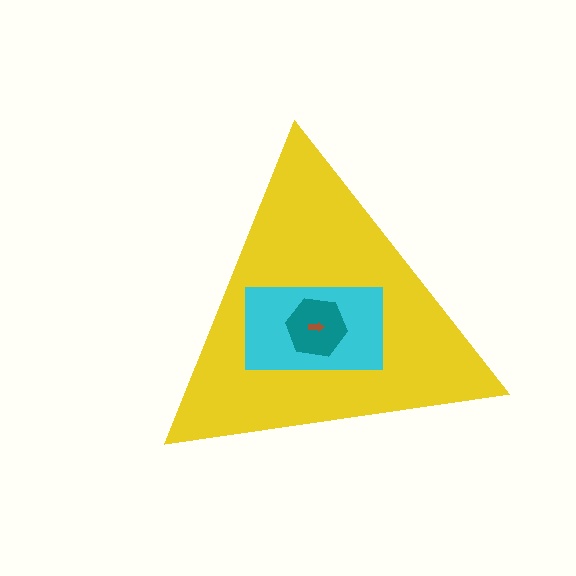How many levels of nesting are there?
4.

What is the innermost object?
The brown arrow.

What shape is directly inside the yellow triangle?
The cyan rectangle.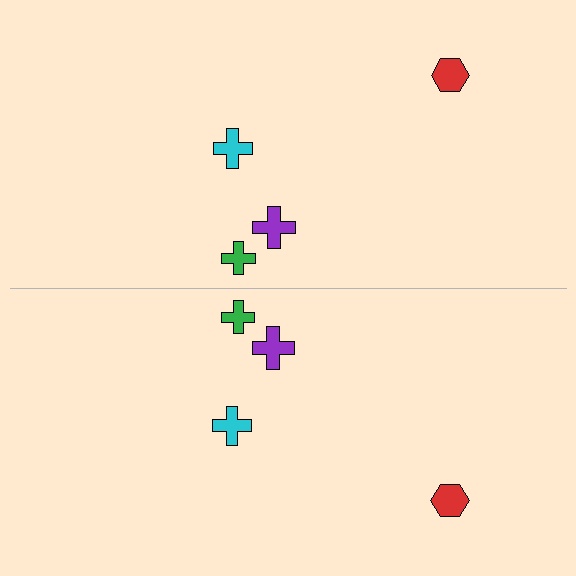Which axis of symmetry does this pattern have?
The pattern has a horizontal axis of symmetry running through the center of the image.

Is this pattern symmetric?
Yes, this pattern has bilateral (reflection) symmetry.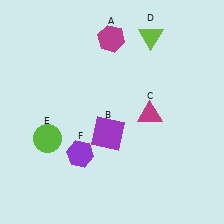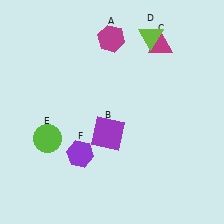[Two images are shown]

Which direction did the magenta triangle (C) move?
The magenta triangle (C) moved up.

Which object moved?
The magenta triangle (C) moved up.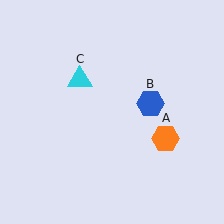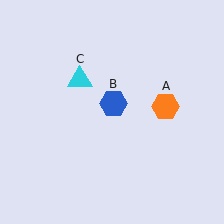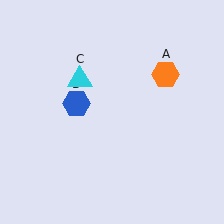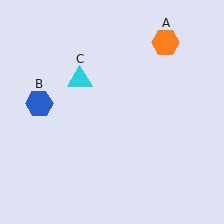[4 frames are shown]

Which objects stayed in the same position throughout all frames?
Cyan triangle (object C) remained stationary.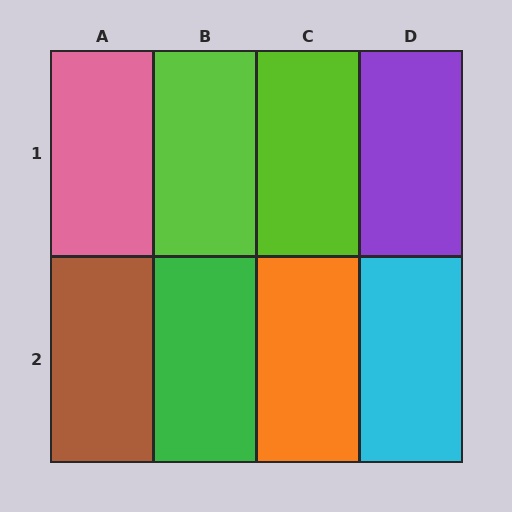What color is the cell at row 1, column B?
Lime.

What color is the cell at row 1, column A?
Pink.